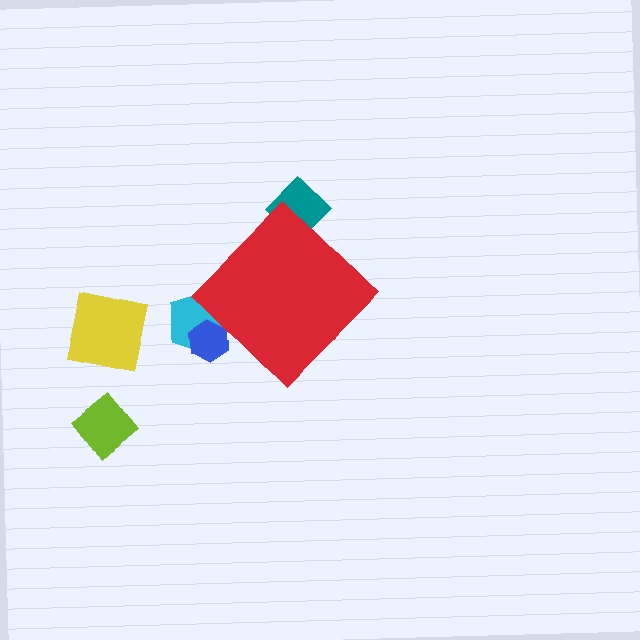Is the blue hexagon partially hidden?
Yes, the blue hexagon is partially hidden behind the red diamond.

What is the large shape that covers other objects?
A red diamond.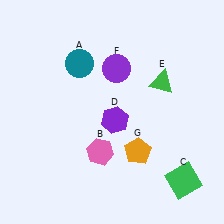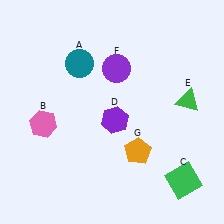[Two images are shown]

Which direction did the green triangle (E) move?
The green triangle (E) moved right.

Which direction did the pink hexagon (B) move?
The pink hexagon (B) moved left.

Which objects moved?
The objects that moved are: the pink hexagon (B), the green triangle (E).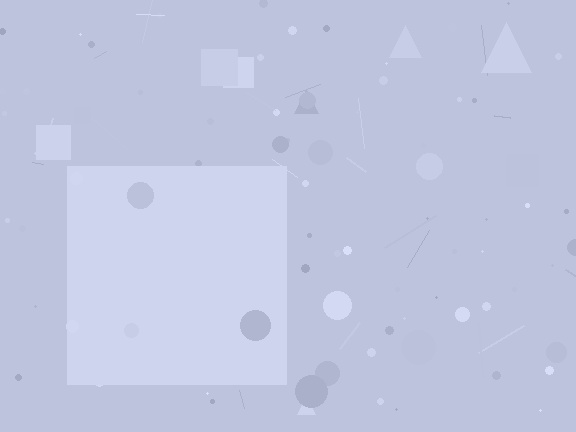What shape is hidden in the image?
A square is hidden in the image.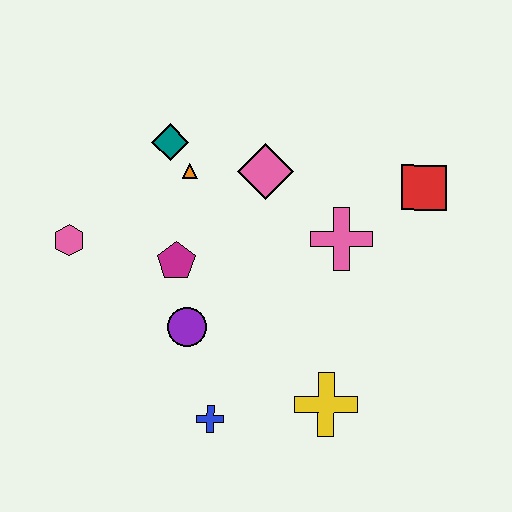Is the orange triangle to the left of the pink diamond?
Yes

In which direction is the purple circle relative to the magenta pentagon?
The purple circle is below the magenta pentagon.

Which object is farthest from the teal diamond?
The yellow cross is farthest from the teal diamond.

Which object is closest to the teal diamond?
The orange triangle is closest to the teal diamond.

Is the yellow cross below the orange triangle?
Yes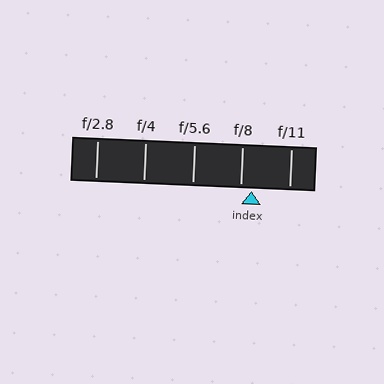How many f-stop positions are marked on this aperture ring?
There are 5 f-stop positions marked.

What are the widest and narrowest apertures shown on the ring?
The widest aperture shown is f/2.8 and the narrowest is f/11.